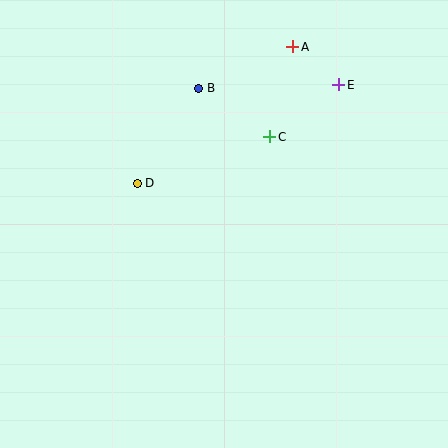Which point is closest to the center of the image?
Point D at (137, 183) is closest to the center.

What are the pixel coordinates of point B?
Point B is at (199, 88).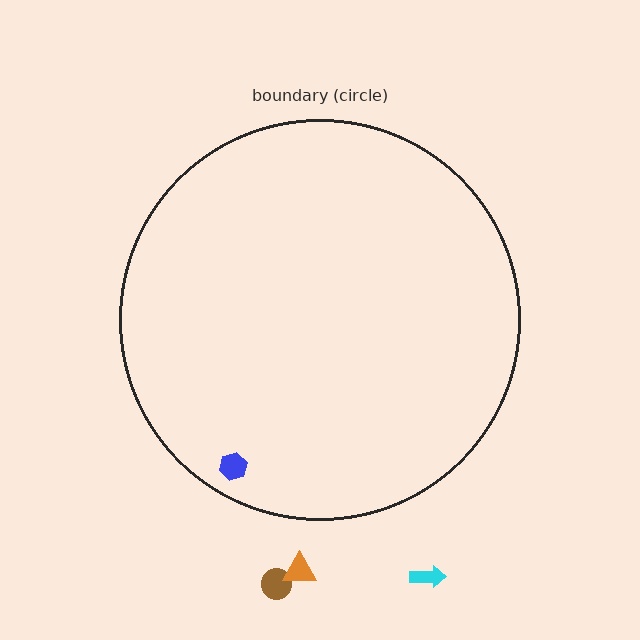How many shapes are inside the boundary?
1 inside, 3 outside.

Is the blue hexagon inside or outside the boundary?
Inside.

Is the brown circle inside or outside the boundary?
Outside.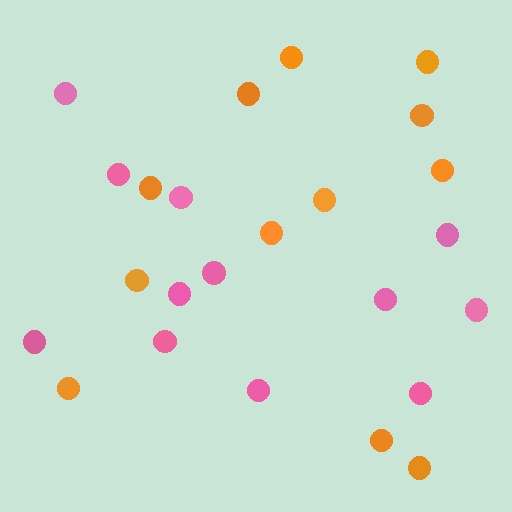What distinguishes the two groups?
There are 2 groups: one group of orange circles (12) and one group of pink circles (12).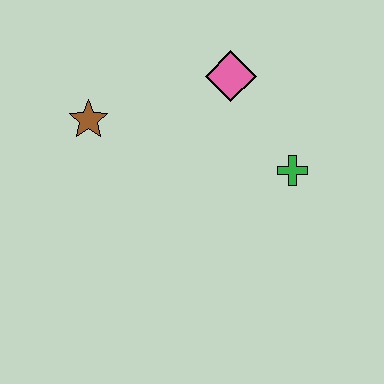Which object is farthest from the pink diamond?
The brown star is farthest from the pink diamond.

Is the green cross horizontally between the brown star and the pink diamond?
No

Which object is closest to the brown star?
The pink diamond is closest to the brown star.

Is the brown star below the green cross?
No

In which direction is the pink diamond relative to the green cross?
The pink diamond is above the green cross.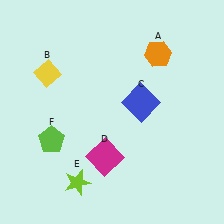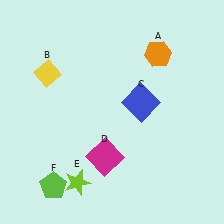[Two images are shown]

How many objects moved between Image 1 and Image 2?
1 object moved between the two images.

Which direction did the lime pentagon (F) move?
The lime pentagon (F) moved down.